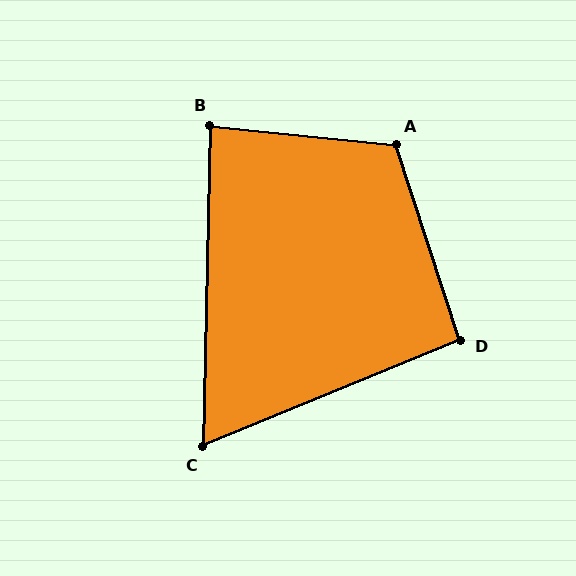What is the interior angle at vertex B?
Approximately 86 degrees (approximately right).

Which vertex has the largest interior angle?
A, at approximately 114 degrees.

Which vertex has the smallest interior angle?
C, at approximately 66 degrees.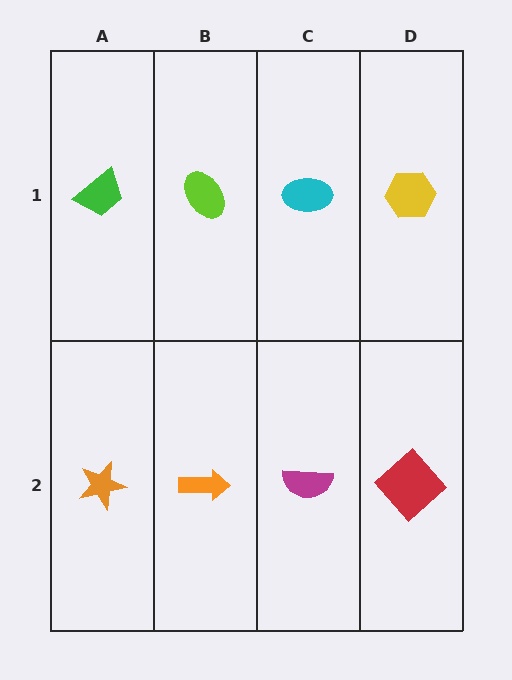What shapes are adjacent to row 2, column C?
A cyan ellipse (row 1, column C), an orange arrow (row 2, column B), a red diamond (row 2, column D).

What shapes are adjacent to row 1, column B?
An orange arrow (row 2, column B), a green trapezoid (row 1, column A), a cyan ellipse (row 1, column C).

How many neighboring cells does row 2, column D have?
2.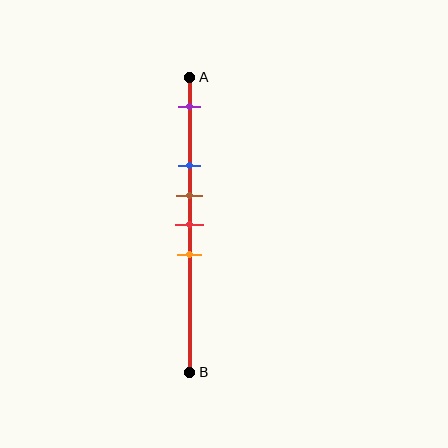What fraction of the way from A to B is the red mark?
The red mark is approximately 50% (0.5) of the way from A to B.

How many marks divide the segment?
There are 5 marks dividing the segment.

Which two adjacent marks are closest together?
The brown and red marks are the closest adjacent pair.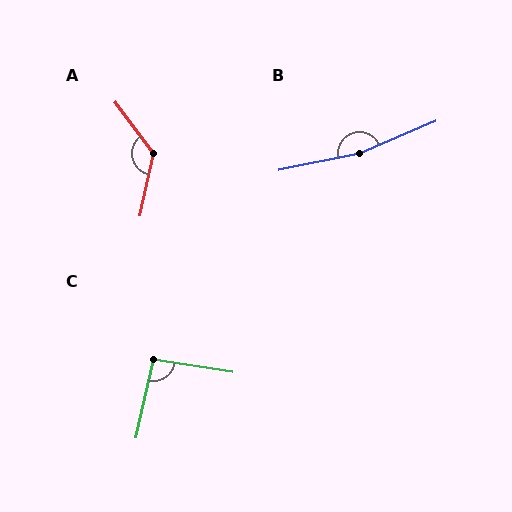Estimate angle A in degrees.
Approximately 131 degrees.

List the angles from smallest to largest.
C (94°), A (131°), B (169°).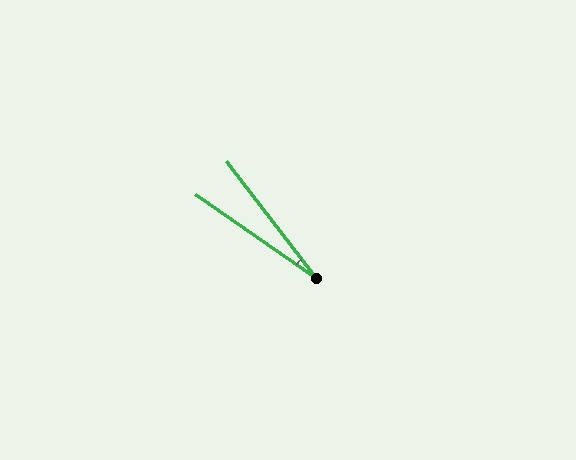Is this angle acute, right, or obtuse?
It is acute.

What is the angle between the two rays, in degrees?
Approximately 18 degrees.